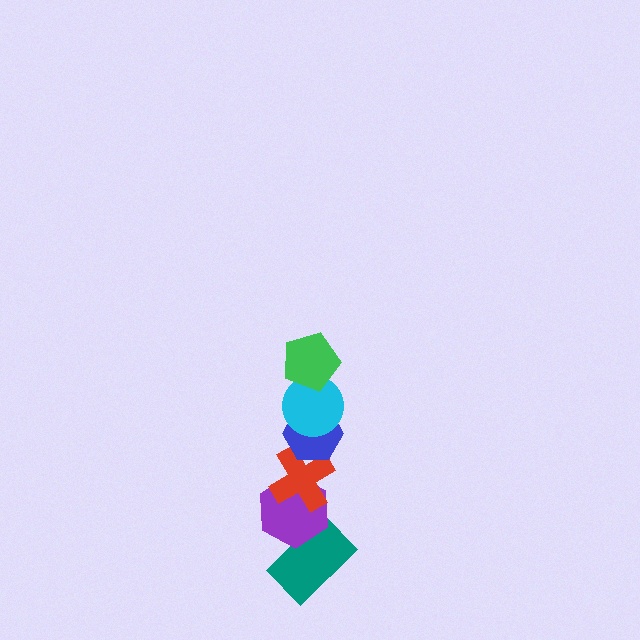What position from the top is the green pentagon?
The green pentagon is 1st from the top.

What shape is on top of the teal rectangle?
The purple hexagon is on top of the teal rectangle.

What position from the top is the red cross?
The red cross is 4th from the top.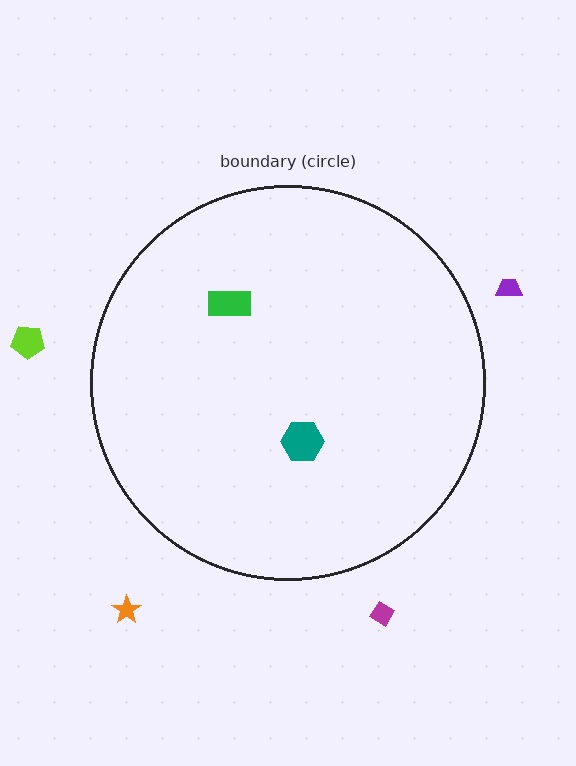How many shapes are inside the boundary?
2 inside, 4 outside.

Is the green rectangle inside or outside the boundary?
Inside.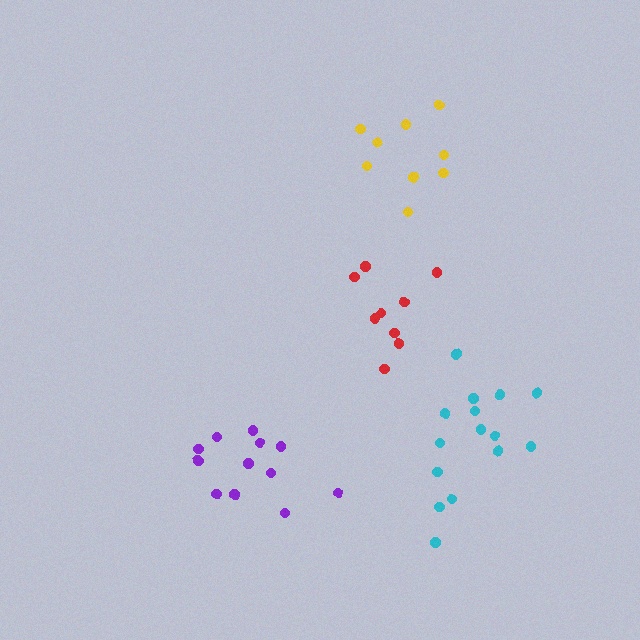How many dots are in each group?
Group 1: 15 dots, Group 2: 12 dots, Group 3: 9 dots, Group 4: 9 dots (45 total).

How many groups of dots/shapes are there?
There are 4 groups.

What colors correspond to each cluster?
The clusters are colored: cyan, purple, yellow, red.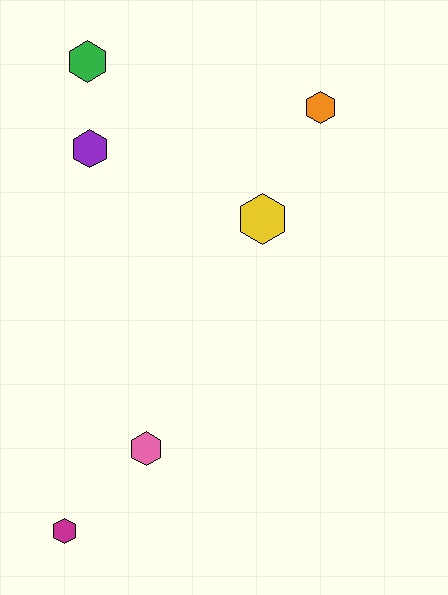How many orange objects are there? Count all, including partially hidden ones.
There is 1 orange object.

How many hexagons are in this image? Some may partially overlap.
There are 6 hexagons.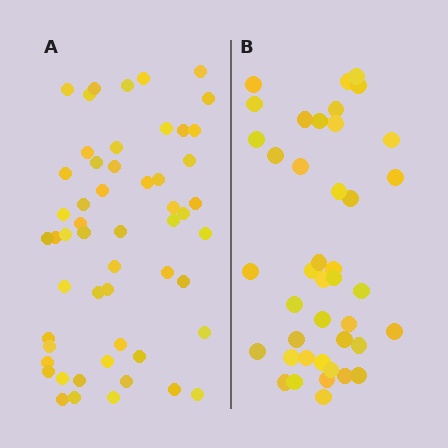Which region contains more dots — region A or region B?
Region A (the left region) has more dots.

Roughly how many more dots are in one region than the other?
Region A has approximately 15 more dots than region B.